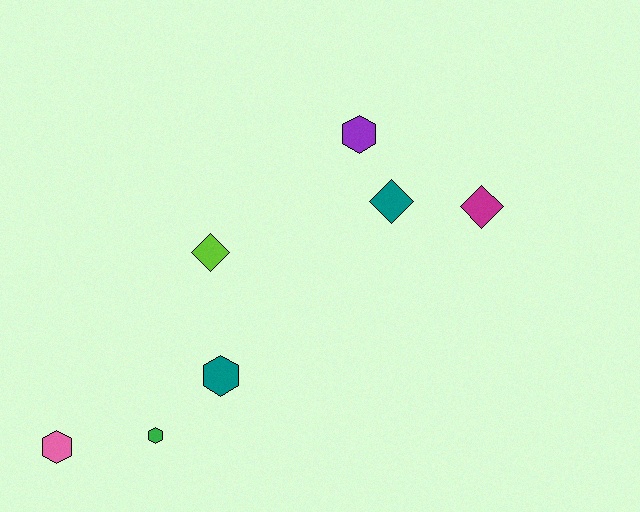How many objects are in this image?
There are 7 objects.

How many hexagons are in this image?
There are 4 hexagons.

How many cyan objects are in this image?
There are no cyan objects.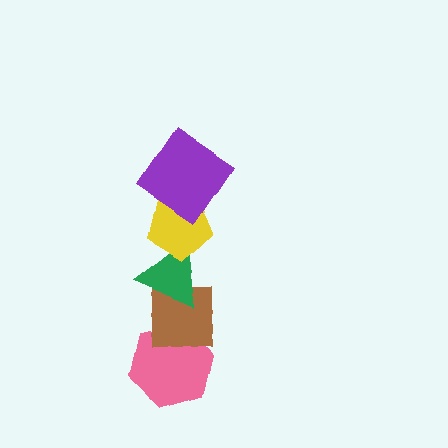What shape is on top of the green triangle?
The yellow pentagon is on top of the green triangle.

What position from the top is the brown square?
The brown square is 4th from the top.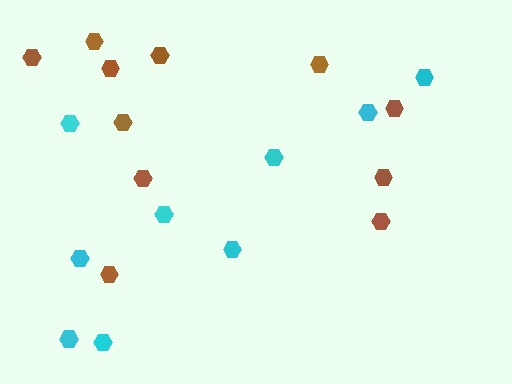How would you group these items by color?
There are 2 groups: one group of cyan hexagons (9) and one group of brown hexagons (11).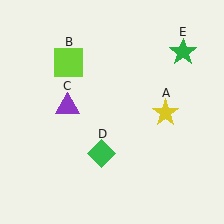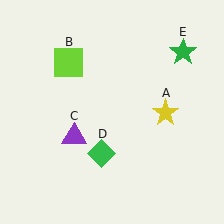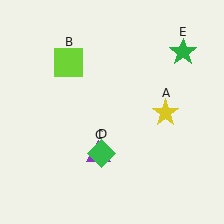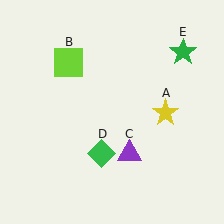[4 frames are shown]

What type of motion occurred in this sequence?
The purple triangle (object C) rotated counterclockwise around the center of the scene.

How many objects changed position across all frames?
1 object changed position: purple triangle (object C).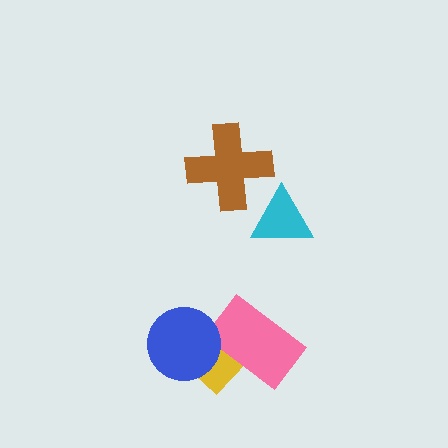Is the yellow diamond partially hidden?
Yes, it is partially covered by another shape.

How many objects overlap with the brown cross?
0 objects overlap with the brown cross.